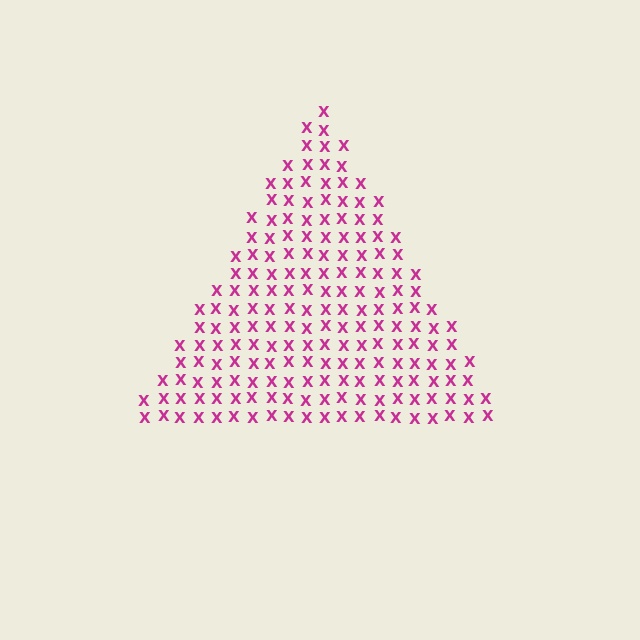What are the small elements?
The small elements are letter X's.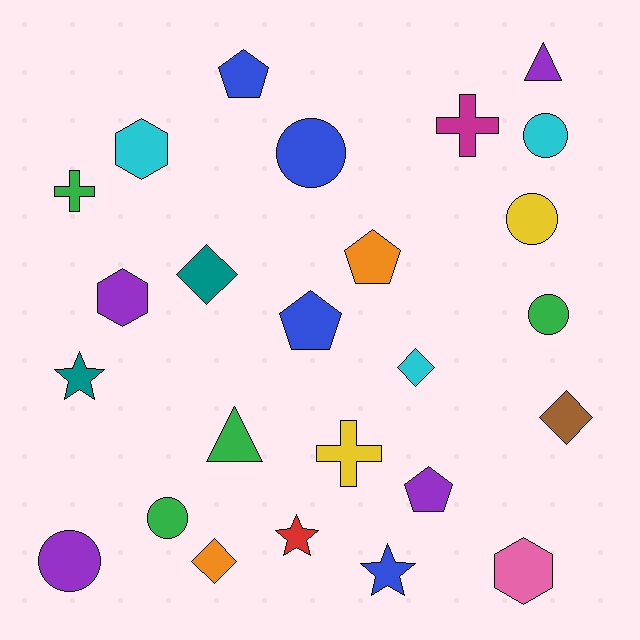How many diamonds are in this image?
There are 4 diamonds.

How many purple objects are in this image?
There are 4 purple objects.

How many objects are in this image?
There are 25 objects.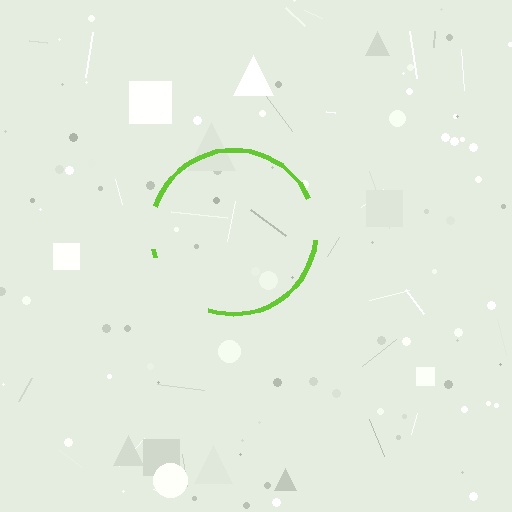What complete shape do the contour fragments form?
The contour fragments form a circle.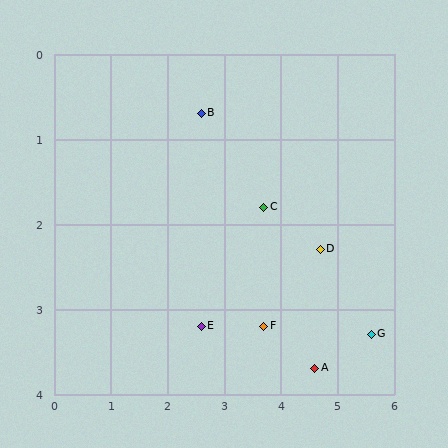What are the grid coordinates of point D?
Point D is at approximately (4.7, 2.3).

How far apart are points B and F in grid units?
Points B and F are about 2.7 grid units apart.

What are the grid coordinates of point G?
Point G is at approximately (5.6, 3.3).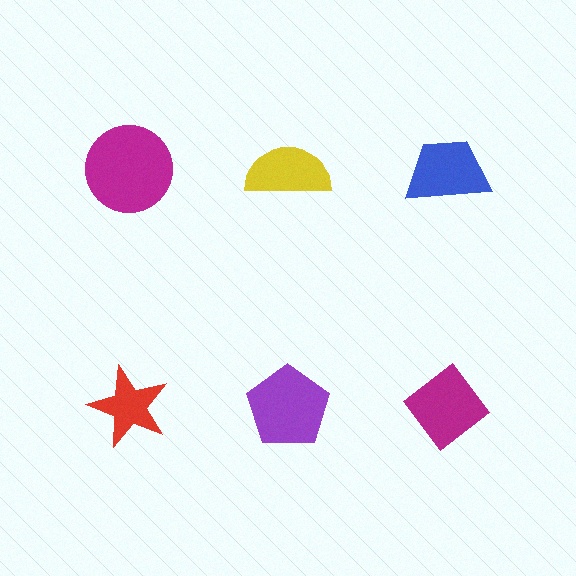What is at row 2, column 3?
A magenta diamond.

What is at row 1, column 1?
A magenta circle.